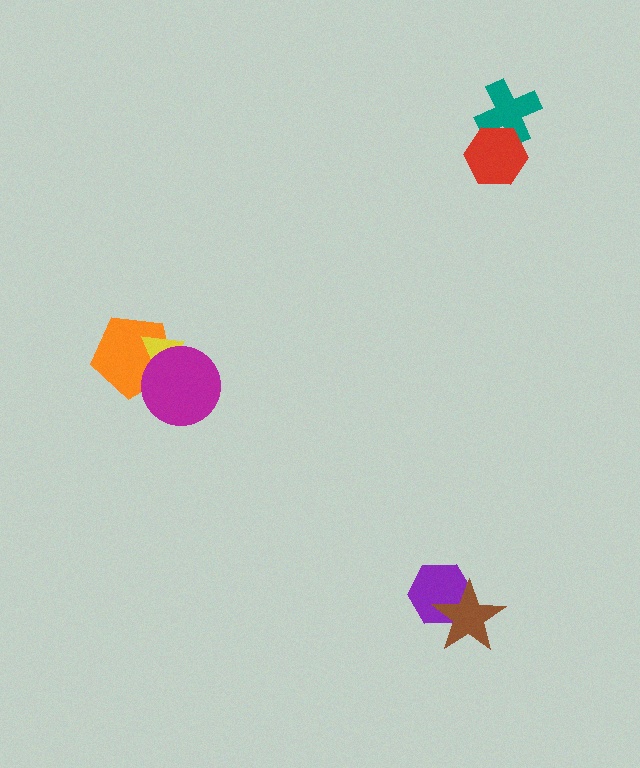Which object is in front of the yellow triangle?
The magenta circle is in front of the yellow triangle.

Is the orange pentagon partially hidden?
Yes, it is partially covered by another shape.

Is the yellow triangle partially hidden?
Yes, it is partially covered by another shape.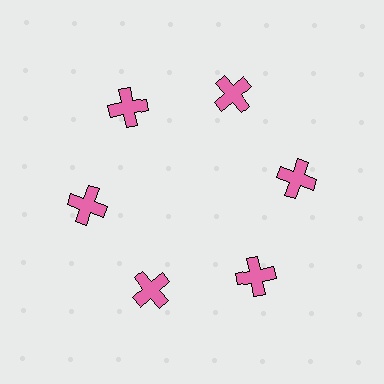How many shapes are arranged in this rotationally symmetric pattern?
There are 6 shapes, arranged in 6 groups of 1.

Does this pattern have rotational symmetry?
Yes, this pattern has 6-fold rotational symmetry. It looks the same after rotating 60 degrees around the center.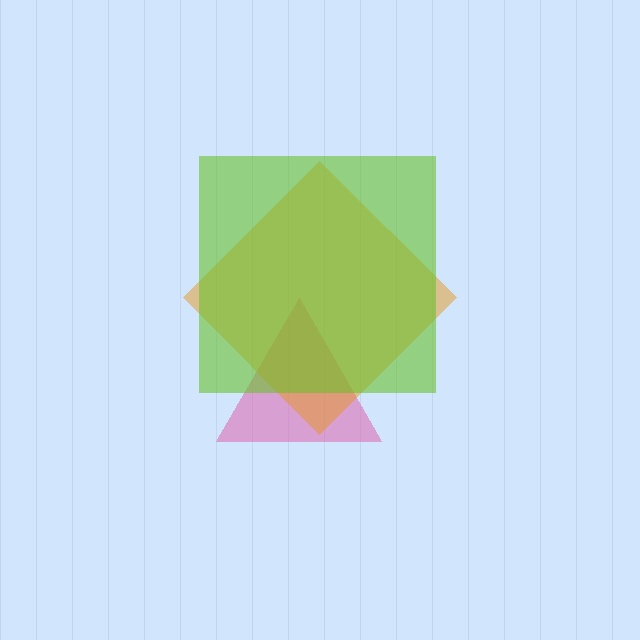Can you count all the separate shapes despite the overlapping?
Yes, there are 3 separate shapes.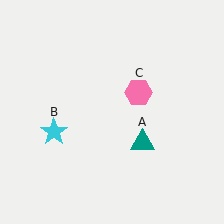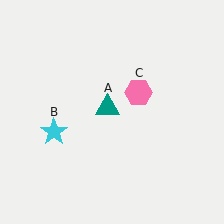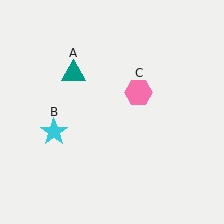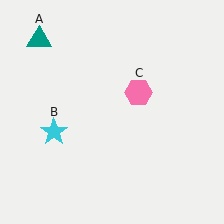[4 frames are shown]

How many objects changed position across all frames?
1 object changed position: teal triangle (object A).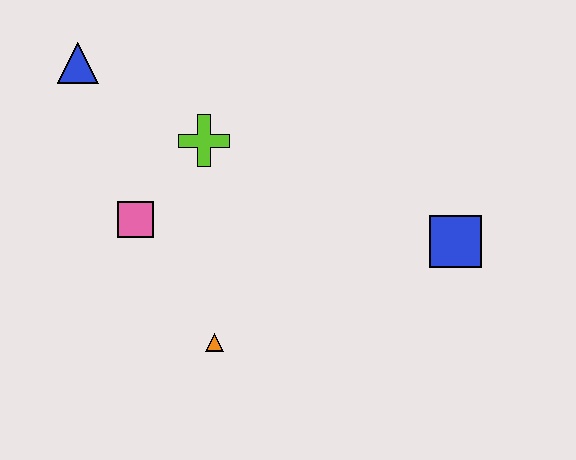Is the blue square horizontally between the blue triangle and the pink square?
No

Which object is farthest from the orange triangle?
The blue triangle is farthest from the orange triangle.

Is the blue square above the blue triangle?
No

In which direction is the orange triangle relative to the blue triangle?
The orange triangle is below the blue triangle.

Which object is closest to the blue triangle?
The lime cross is closest to the blue triangle.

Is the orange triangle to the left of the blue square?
Yes